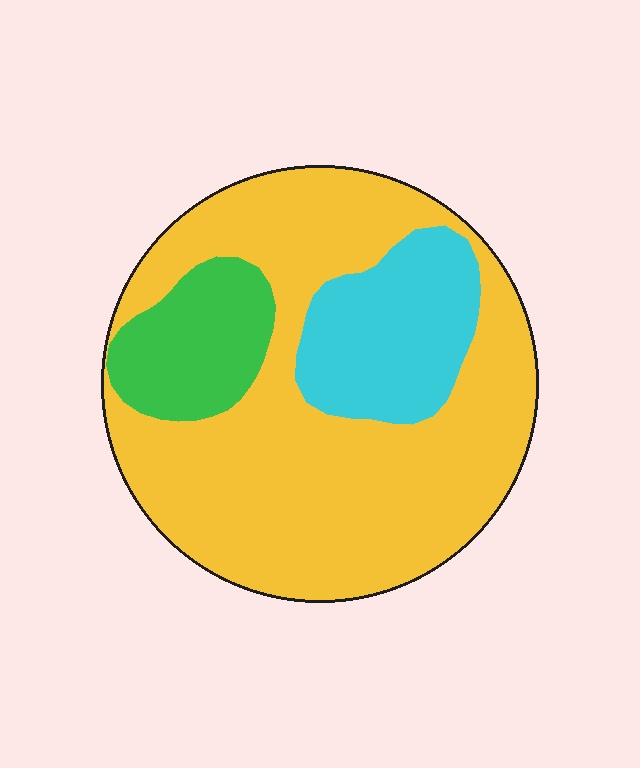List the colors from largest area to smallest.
From largest to smallest: yellow, cyan, green.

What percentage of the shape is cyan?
Cyan takes up less than a quarter of the shape.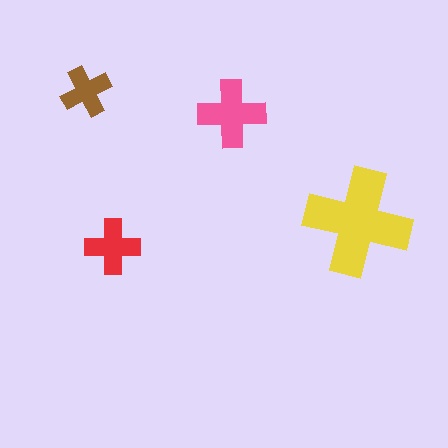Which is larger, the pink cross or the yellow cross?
The yellow one.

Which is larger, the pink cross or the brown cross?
The pink one.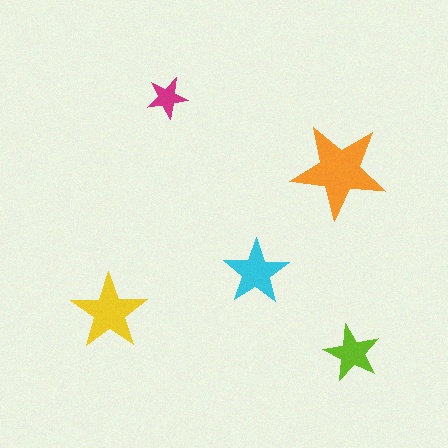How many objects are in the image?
There are 5 objects in the image.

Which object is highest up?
The magenta star is topmost.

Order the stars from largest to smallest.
the orange one, the yellow one, the cyan one, the lime one, the magenta one.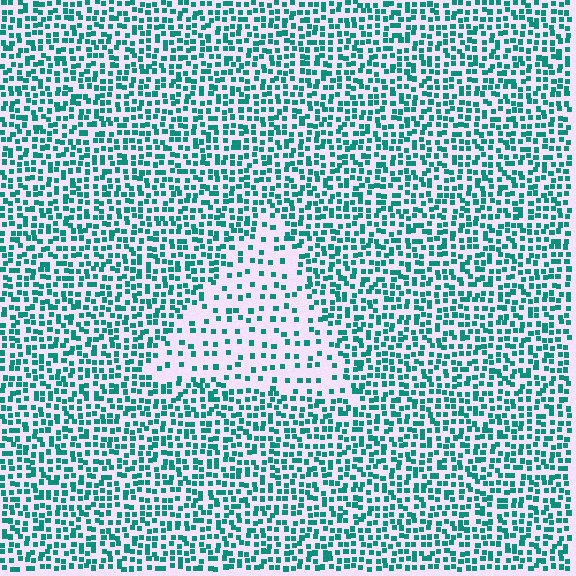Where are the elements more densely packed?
The elements are more densely packed outside the triangle boundary.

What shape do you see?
I see a triangle.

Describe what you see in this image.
The image contains small teal elements arranged at two different densities. A triangle-shaped region is visible where the elements are less densely packed than the surrounding area.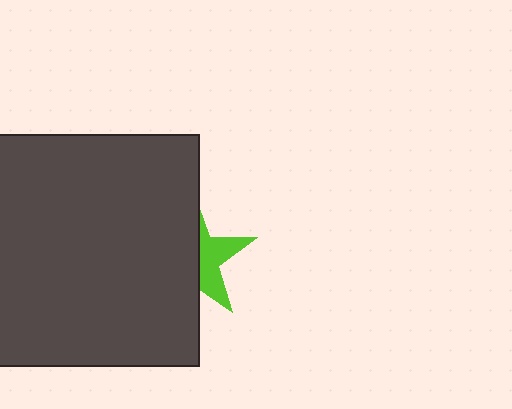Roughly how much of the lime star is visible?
A small part of it is visible (roughly 40%).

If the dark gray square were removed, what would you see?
You would see the complete lime star.